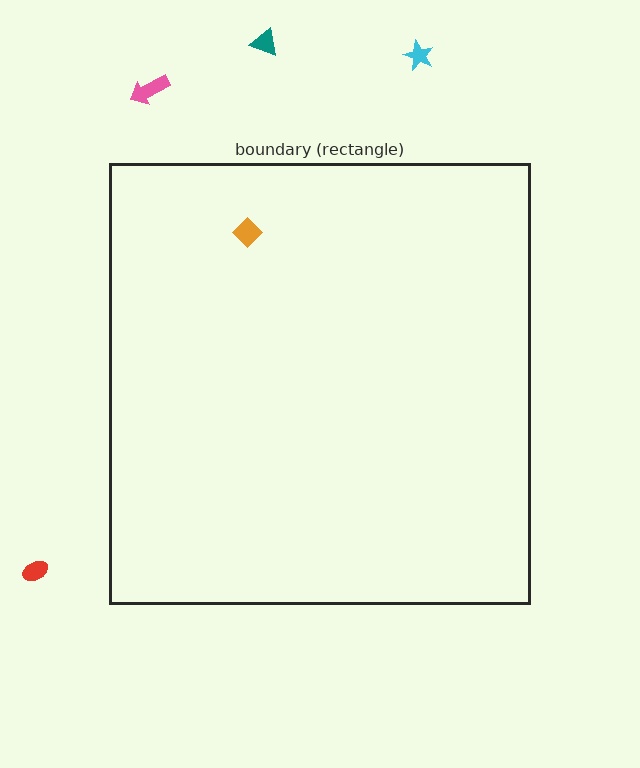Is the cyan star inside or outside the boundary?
Outside.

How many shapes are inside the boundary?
1 inside, 4 outside.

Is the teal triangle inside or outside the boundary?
Outside.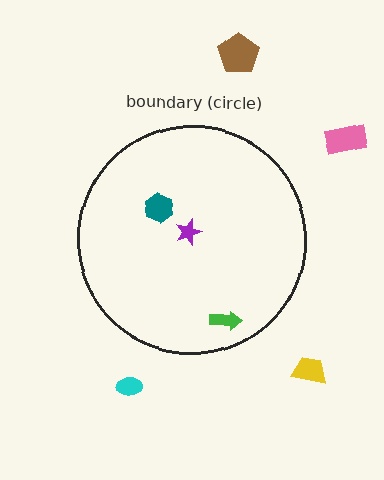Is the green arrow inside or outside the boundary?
Inside.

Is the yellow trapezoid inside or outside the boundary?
Outside.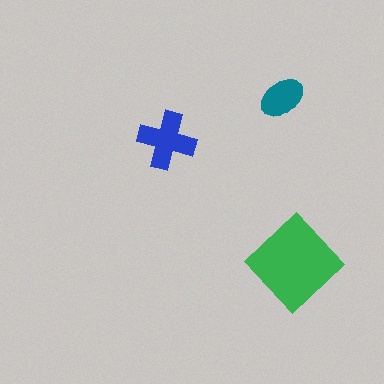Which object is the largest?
The green diamond.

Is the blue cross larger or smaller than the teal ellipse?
Larger.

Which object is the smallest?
The teal ellipse.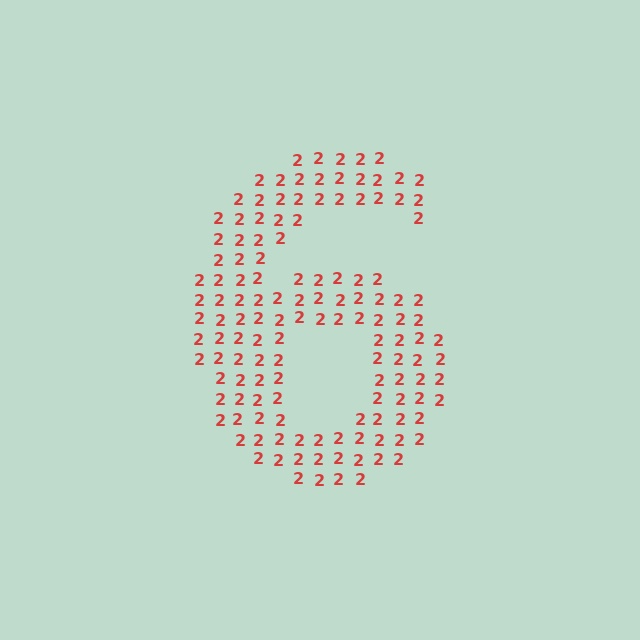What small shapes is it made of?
It is made of small digit 2's.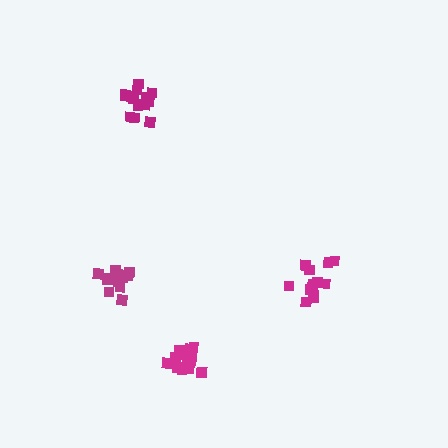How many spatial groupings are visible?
There are 4 spatial groupings.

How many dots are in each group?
Group 1: 12 dots, Group 2: 12 dots, Group 3: 17 dots, Group 4: 14 dots (55 total).